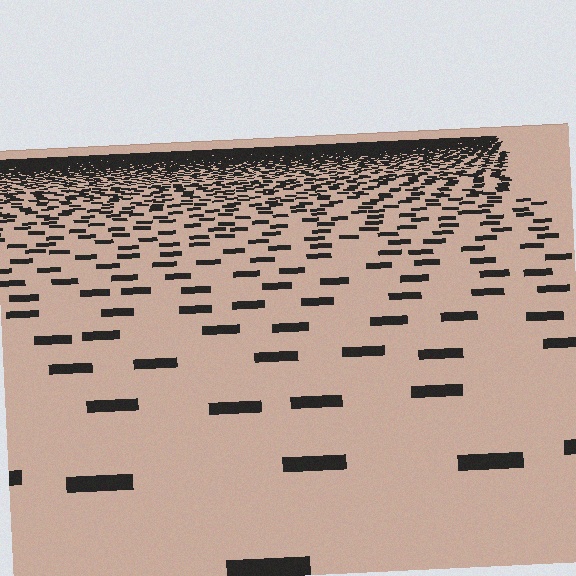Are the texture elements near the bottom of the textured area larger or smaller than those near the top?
Larger. Near the bottom, elements are closer to the viewer and appear at a bigger on-screen size.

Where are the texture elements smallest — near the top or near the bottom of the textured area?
Near the top.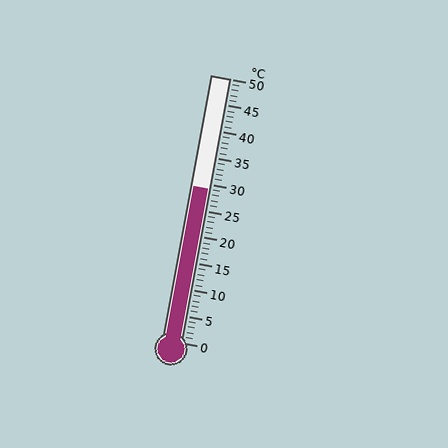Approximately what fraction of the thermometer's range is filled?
The thermometer is filled to approximately 60% of its range.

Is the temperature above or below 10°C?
The temperature is above 10°C.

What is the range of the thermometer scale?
The thermometer scale ranges from 0°C to 50°C.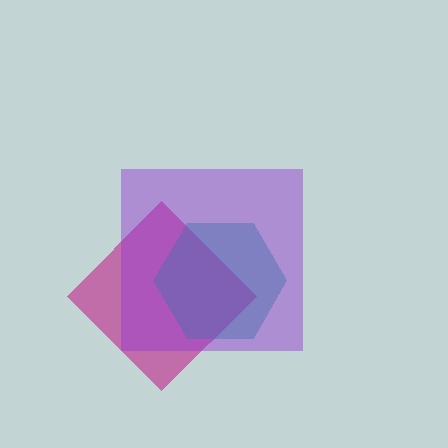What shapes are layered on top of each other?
The layered shapes are: a magenta diamond, a teal hexagon, a purple square.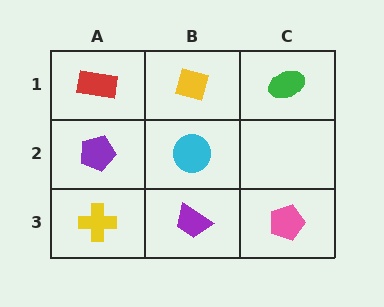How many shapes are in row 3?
3 shapes.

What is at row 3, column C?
A pink pentagon.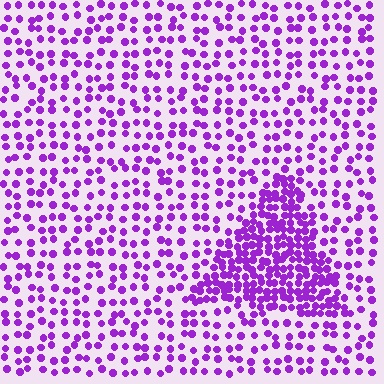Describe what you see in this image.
The image contains small purple elements arranged at two different densities. A triangle-shaped region is visible where the elements are more densely packed than the surrounding area.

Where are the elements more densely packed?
The elements are more densely packed inside the triangle boundary.